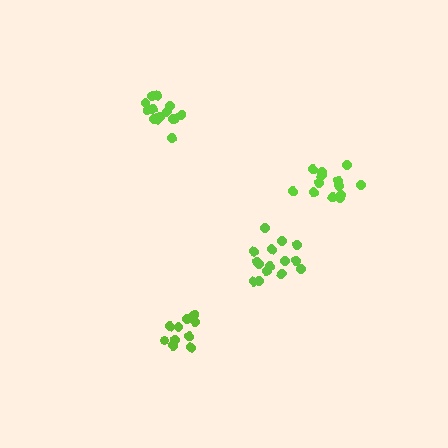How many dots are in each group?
Group 1: 15 dots, Group 2: 11 dots, Group 3: 13 dots, Group 4: 15 dots (54 total).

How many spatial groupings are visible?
There are 4 spatial groupings.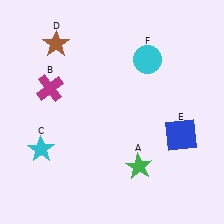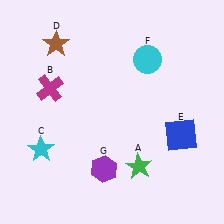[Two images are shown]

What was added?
A purple hexagon (G) was added in Image 2.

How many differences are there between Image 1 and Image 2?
There is 1 difference between the two images.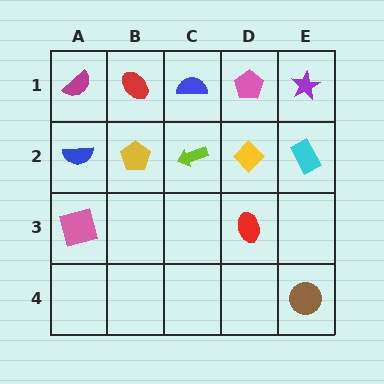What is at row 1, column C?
A blue semicircle.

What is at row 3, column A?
A pink square.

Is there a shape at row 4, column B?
No, that cell is empty.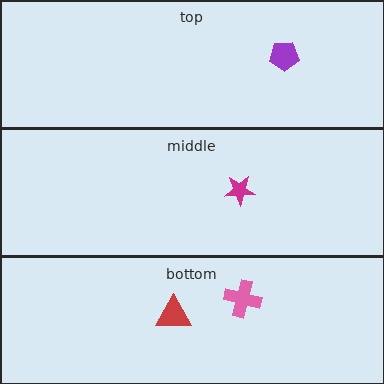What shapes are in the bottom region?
The red triangle, the pink cross.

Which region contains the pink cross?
The bottom region.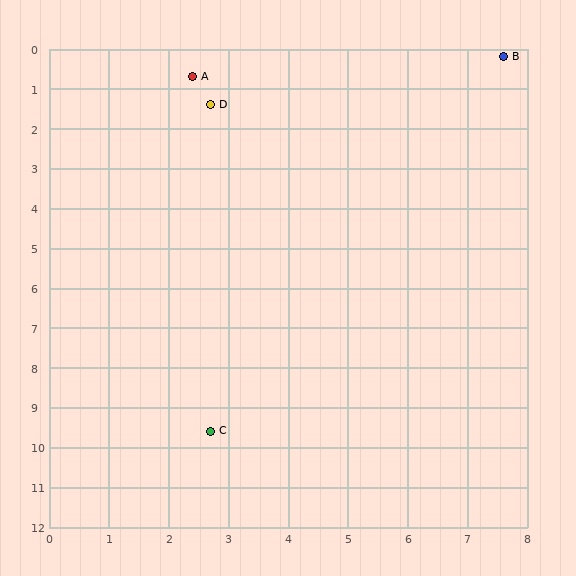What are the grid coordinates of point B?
Point B is at approximately (7.6, 0.2).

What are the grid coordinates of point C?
Point C is at approximately (2.7, 9.6).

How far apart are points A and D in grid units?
Points A and D are about 0.8 grid units apart.